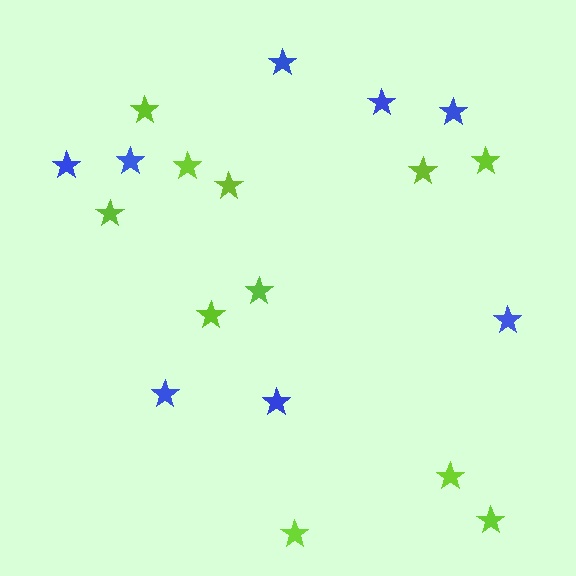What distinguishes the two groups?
There are 2 groups: one group of blue stars (8) and one group of lime stars (11).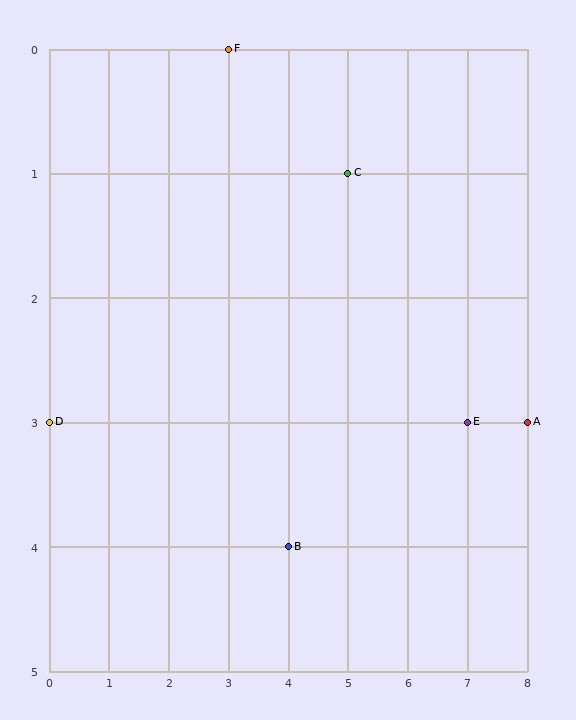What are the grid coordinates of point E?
Point E is at grid coordinates (7, 3).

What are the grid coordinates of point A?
Point A is at grid coordinates (8, 3).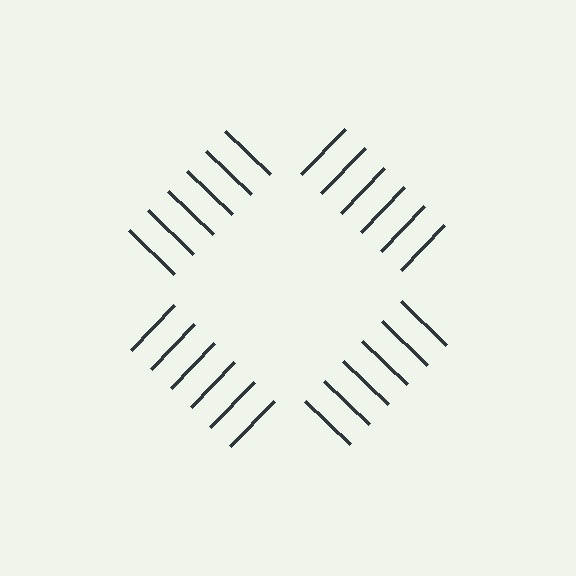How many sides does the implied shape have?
4 sides — the line-ends trace a square.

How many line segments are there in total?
24 — 6 along each of the 4 edges.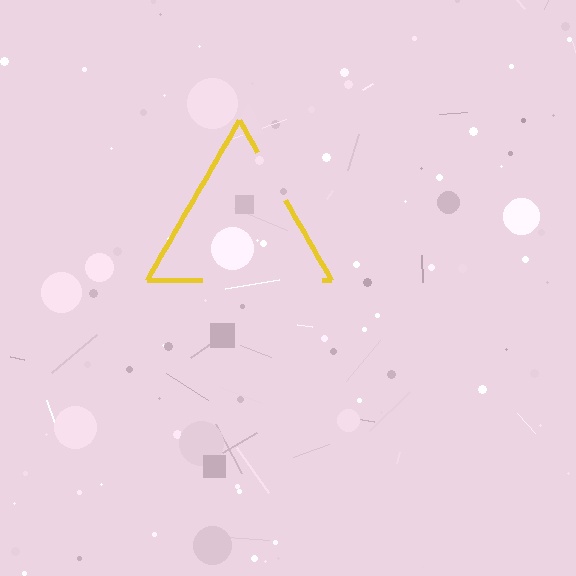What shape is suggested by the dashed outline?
The dashed outline suggests a triangle.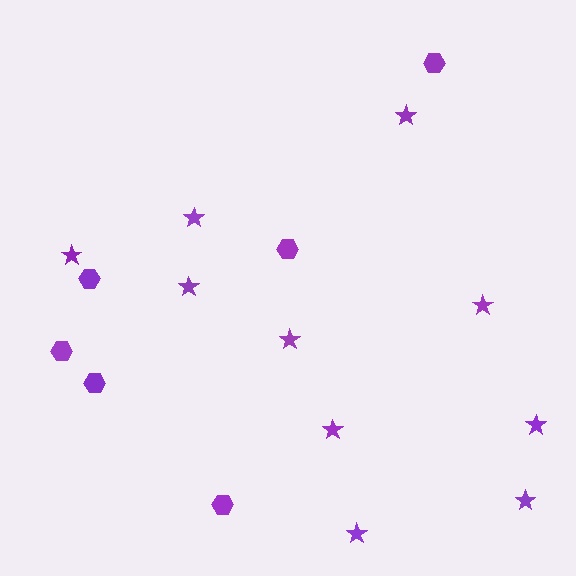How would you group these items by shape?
There are 2 groups: one group of hexagons (6) and one group of stars (10).